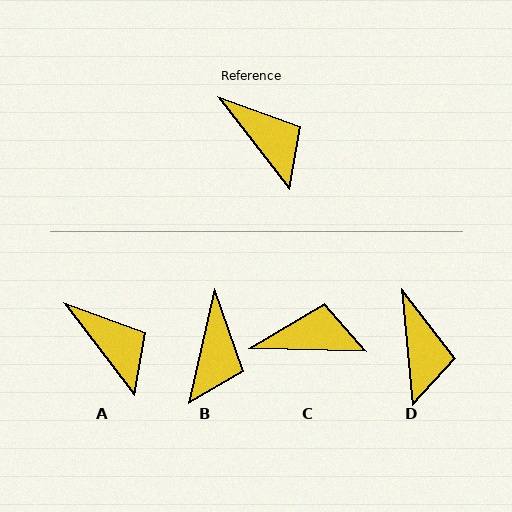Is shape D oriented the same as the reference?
No, it is off by about 32 degrees.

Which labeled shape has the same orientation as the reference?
A.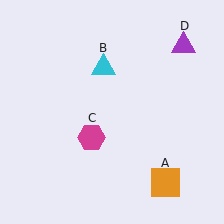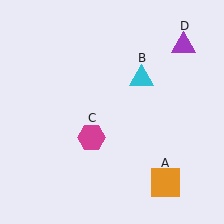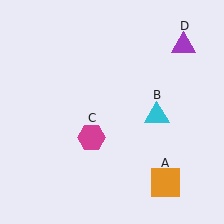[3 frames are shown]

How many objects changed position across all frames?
1 object changed position: cyan triangle (object B).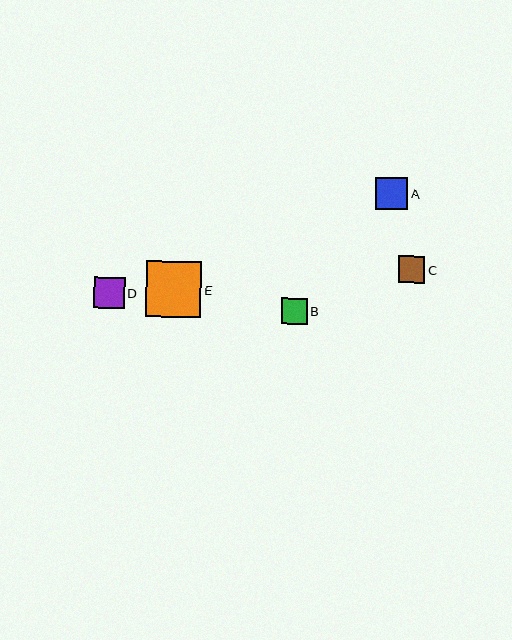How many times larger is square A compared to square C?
Square A is approximately 1.2 times the size of square C.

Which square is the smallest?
Square B is the smallest with a size of approximately 26 pixels.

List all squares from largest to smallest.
From largest to smallest: E, A, D, C, B.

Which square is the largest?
Square E is the largest with a size of approximately 56 pixels.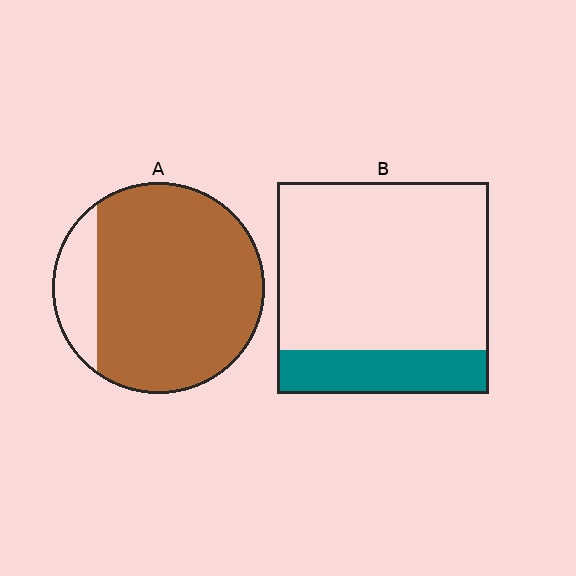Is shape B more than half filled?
No.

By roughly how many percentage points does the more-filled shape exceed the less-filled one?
By roughly 65 percentage points (A over B).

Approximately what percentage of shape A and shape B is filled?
A is approximately 85% and B is approximately 20%.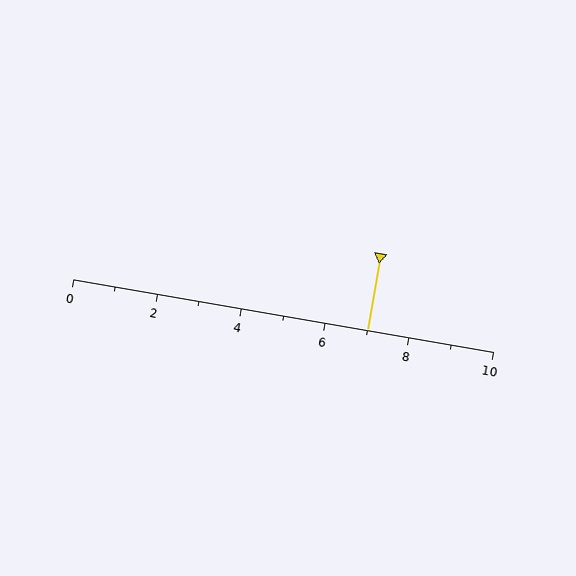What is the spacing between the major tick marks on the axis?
The major ticks are spaced 2 apart.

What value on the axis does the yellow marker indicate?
The marker indicates approximately 7.